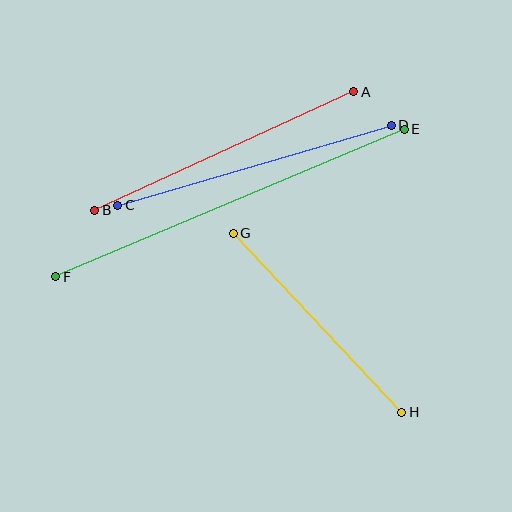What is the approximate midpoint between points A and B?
The midpoint is at approximately (224, 151) pixels.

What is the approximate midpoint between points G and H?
The midpoint is at approximately (318, 323) pixels.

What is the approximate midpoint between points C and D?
The midpoint is at approximately (255, 165) pixels.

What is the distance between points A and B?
The distance is approximately 285 pixels.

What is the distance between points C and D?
The distance is approximately 285 pixels.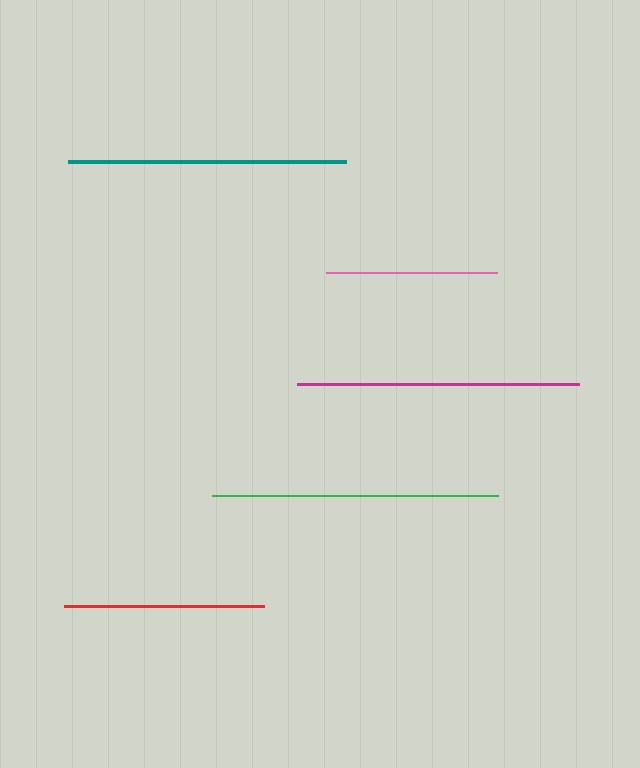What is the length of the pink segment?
The pink segment is approximately 170 pixels long.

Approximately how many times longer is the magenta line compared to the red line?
The magenta line is approximately 1.4 times the length of the red line.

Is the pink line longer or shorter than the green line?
The green line is longer than the pink line.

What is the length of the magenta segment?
The magenta segment is approximately 282 pixels long.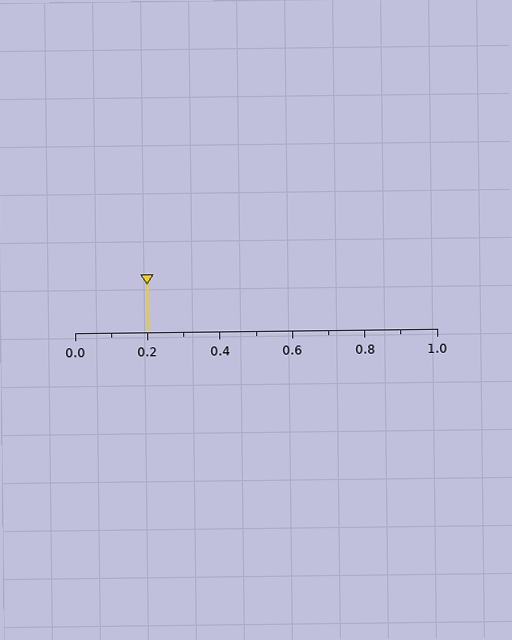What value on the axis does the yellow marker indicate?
The marker indicates approximately 0.2.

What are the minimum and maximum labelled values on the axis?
The axis runs from 0.0 to 1.0.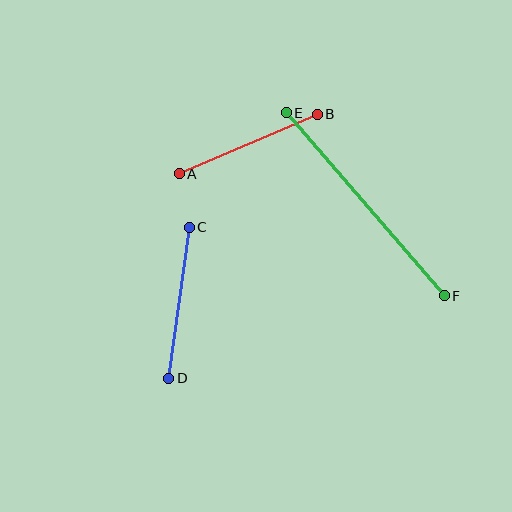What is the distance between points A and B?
The distance is approximately 150 pixels.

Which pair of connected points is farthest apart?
Points E and F are farthest apart.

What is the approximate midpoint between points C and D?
The midpoint is at approximately (179, 303) pixels.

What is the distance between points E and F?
The distance is approximately 242 pixels.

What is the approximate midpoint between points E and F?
The midpoint is at approximately (365, 204) pixels.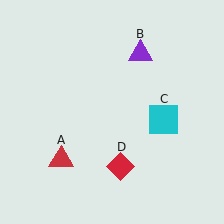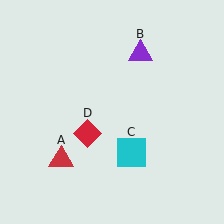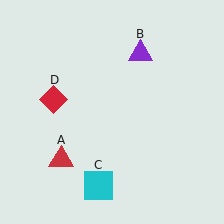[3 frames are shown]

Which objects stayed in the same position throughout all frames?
Red triangle (object A) and purple triangle (object B) remained stationary.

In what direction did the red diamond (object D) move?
The red diamond (object D) moved up and to the left.